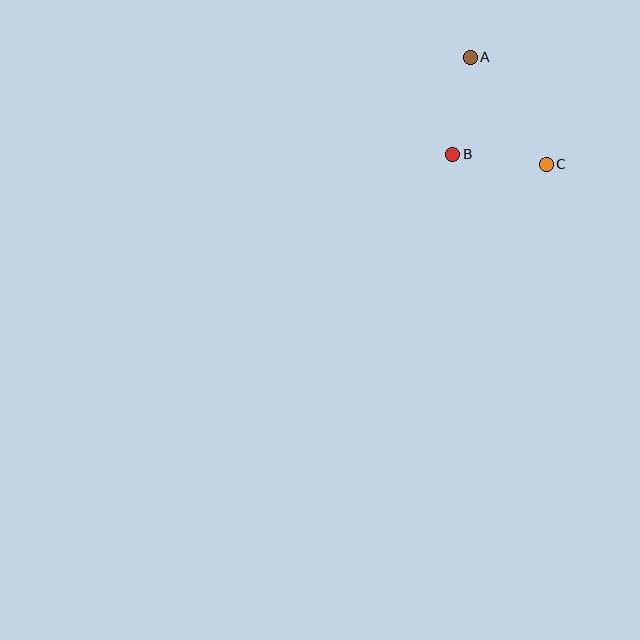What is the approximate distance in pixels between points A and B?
The distance between A and B is approximately 99 pixels.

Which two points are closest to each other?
Points B and C are closest to each other.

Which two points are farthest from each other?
Points A and C are farthest from each other.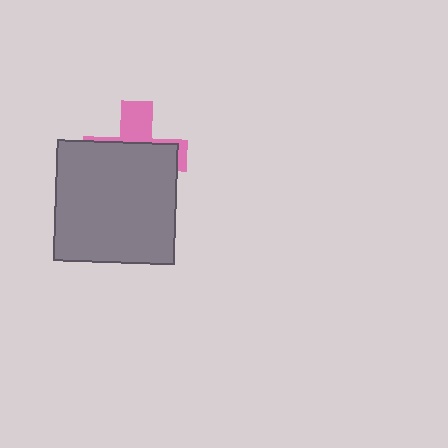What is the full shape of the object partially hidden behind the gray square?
The partially hidden object is a pink cross.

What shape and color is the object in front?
The object in front is a gray square.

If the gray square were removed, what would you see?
You would see the complete pink cross.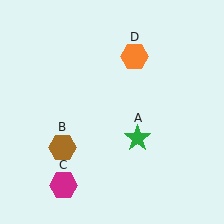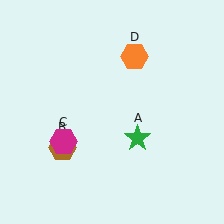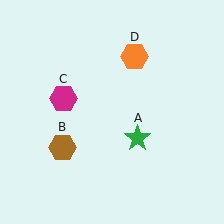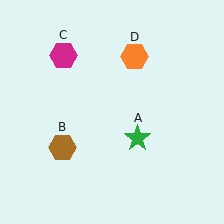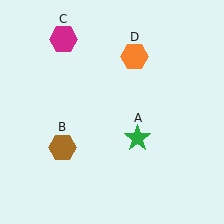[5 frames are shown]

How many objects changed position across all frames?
1 object changed position: magenta hexagon (object C).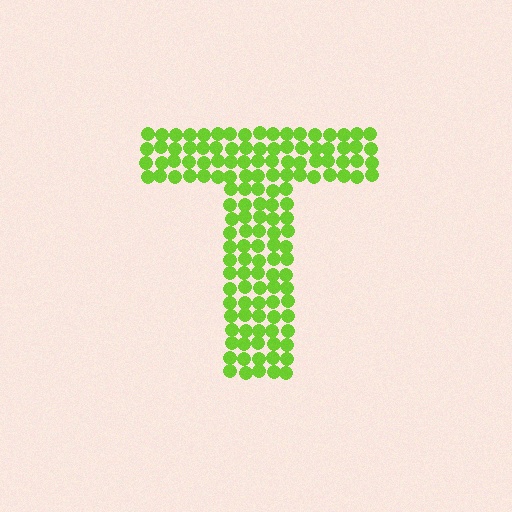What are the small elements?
The small elements are circles.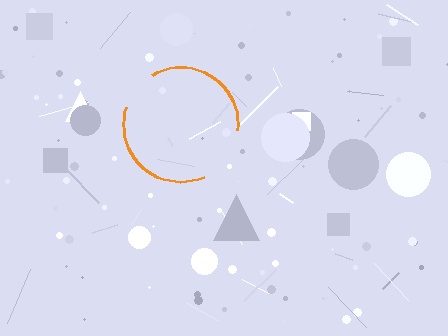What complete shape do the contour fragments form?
The contour fragments form a circle.